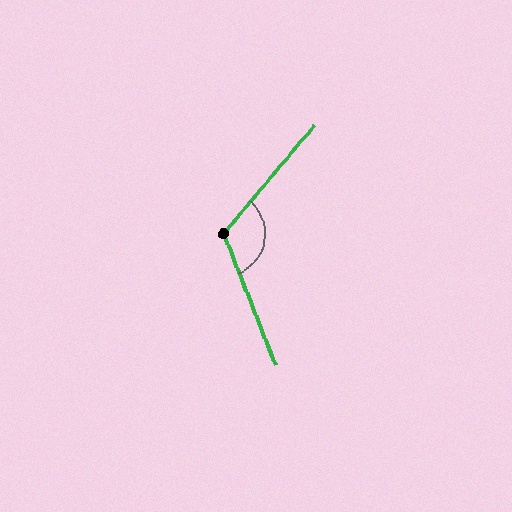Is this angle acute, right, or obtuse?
It is obtuse.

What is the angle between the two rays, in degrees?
Approximately 118 degrees.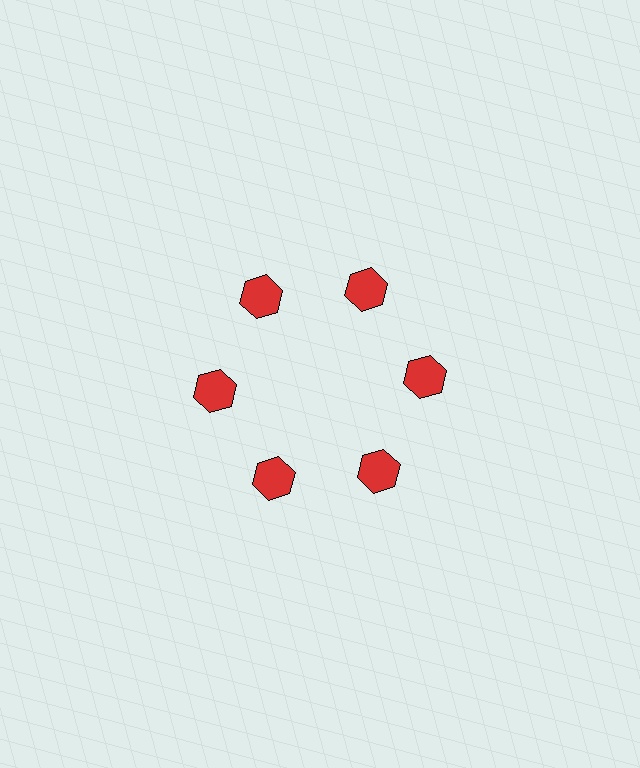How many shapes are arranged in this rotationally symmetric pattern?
There are 6 shapes, arranged in 6 groups of 1.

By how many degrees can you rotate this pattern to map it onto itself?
The pattern maps onto itself every 60 degrees of rotation.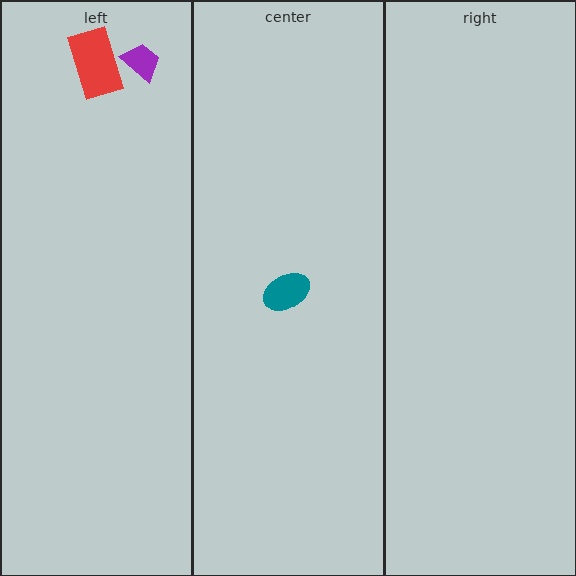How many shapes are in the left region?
2.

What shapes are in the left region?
The red rectangle, the purple trapezoid.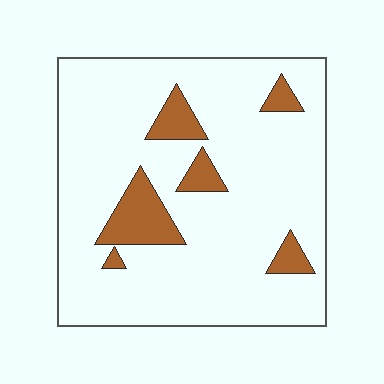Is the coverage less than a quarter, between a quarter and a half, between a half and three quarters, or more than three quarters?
Less than a quarter.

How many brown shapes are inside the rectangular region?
6.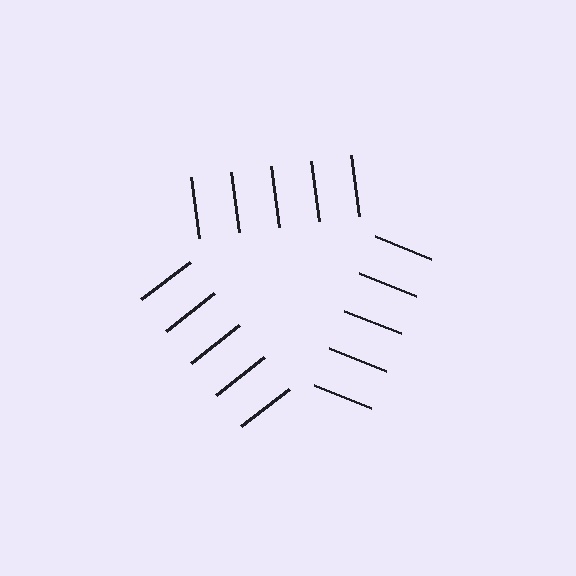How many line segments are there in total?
15 — 5 along each of the 3 edges.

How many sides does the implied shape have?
3 sides — the line-ends trace a triangle.